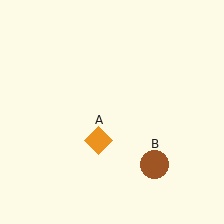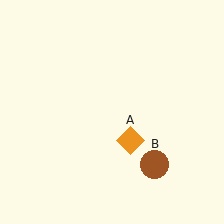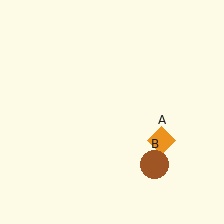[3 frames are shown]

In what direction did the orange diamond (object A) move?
The orange diamond (object A) moved right.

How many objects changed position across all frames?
1 object changed position: orange diamond (object A).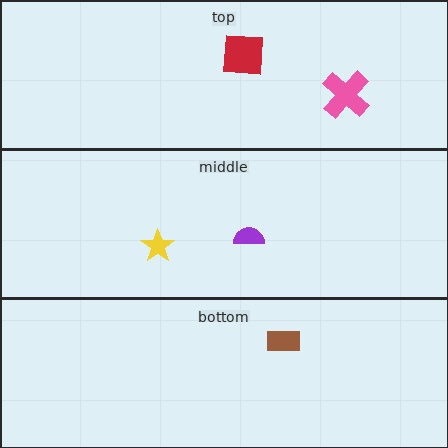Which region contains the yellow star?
The middle region.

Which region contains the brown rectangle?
The bottom region.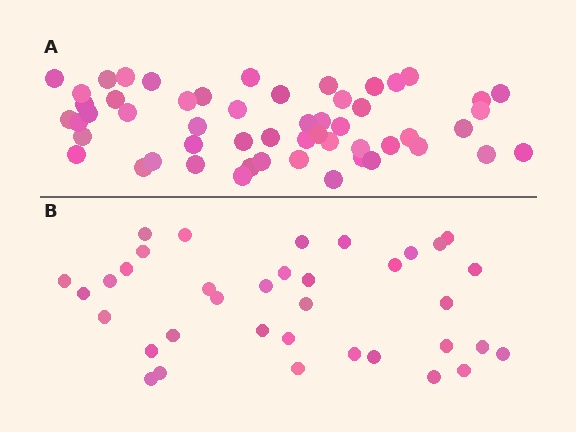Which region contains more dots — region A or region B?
Region A (the top region) has more dots.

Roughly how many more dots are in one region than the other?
Region A has approximately 20 more dots than region B.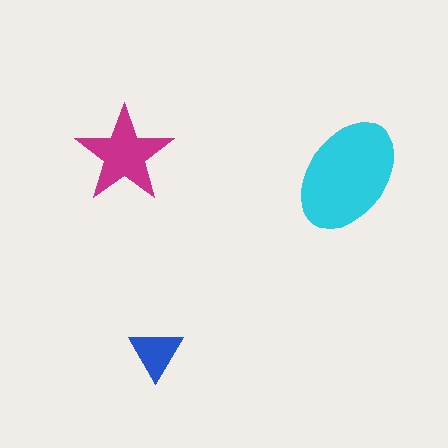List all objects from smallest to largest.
The blue triangle, the magenta star, the cyan ellipse.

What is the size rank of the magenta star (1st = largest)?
2nd.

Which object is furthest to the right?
The cyan ellipse is rightmost.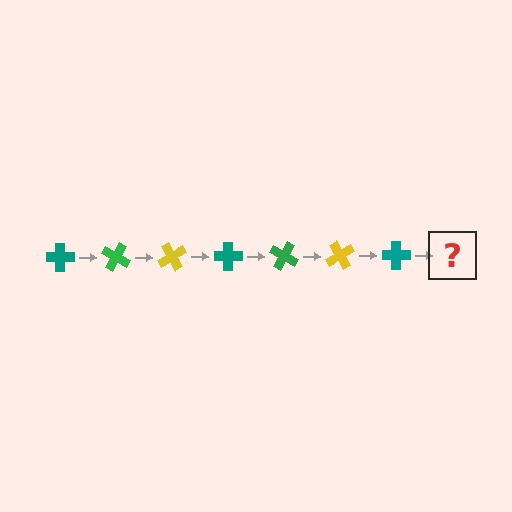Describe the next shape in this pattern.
It should be a green cross, rotated 210 degrees from the start.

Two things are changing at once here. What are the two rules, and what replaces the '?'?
The two rules are that it rotates 30 degrees each step and the color cycles through teal, green, and yellow. The '?' should be a green cross, rotated 210 degrees from the start.